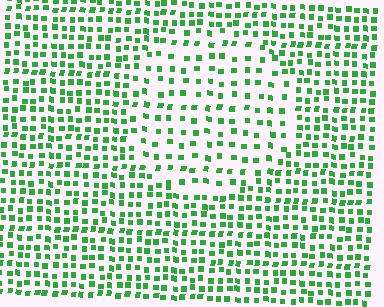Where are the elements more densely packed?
The elements are more densely packed outside the circle boundary.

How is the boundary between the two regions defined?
The boundary is defined by a change in element density (approximately 1.9x ratio). All elements are the same color, size, and shape.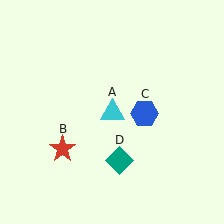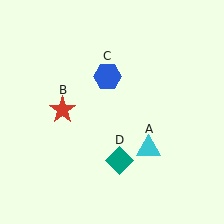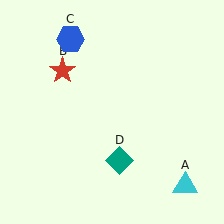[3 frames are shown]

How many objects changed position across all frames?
3 objects changed position: cyan triangle (object A), red star (object B), blue hexagon (object C).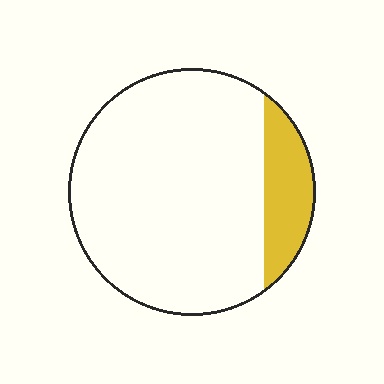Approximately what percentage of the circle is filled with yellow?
Approximately 15%.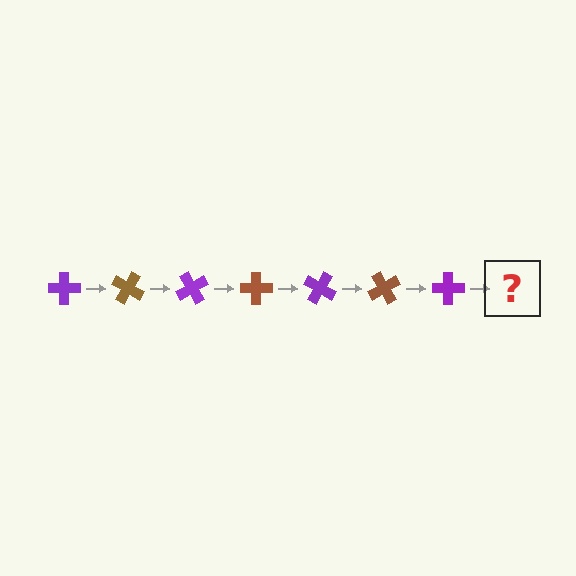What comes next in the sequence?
The next element should be a brown cross, rotated 210 degrees from the start.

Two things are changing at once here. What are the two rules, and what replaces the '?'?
The two rules are that it rotates 30 degrees each step and the color cycles through purple and brown. The '?' should be a brown cross, rotated 210 degrees from the start.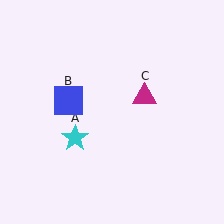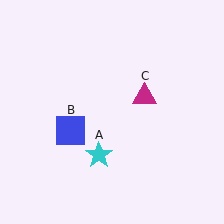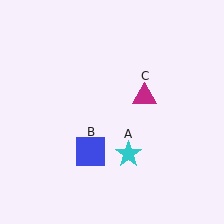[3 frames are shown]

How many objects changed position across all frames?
2 objects changed position: cyan star (object A), blue square (object B).